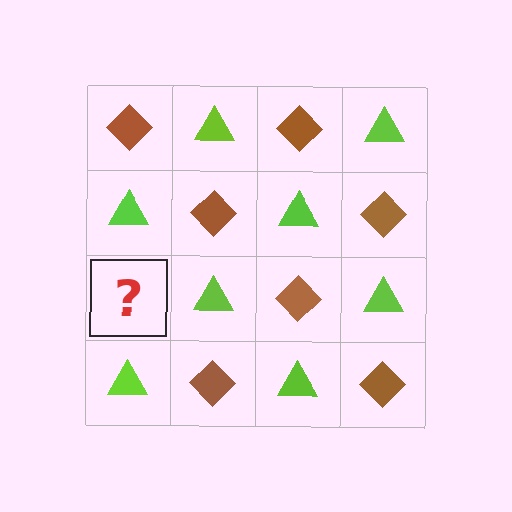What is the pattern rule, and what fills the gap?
The rule is that it alternates brown diamond and lime triangle in a checkerboard pattern. The gap should be filled with a brown diamond.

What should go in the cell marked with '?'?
The missing cell should contain a brown diamond.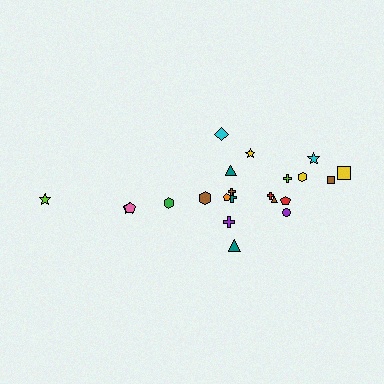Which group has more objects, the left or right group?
The right group.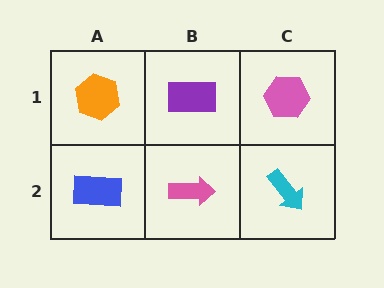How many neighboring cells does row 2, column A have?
2.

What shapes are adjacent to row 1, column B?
A pink arrow (row 2, column B), an orange hexagon (row 1, column A), a pink hexagon (row 1, column C).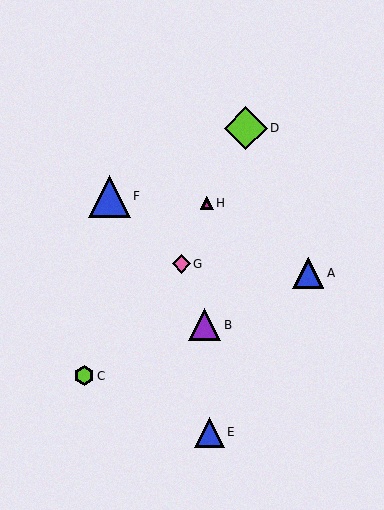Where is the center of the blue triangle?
The center of the blue triangle is at (308, 273).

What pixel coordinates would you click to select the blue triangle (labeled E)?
Click at (209, 432) to select the blue triangle E.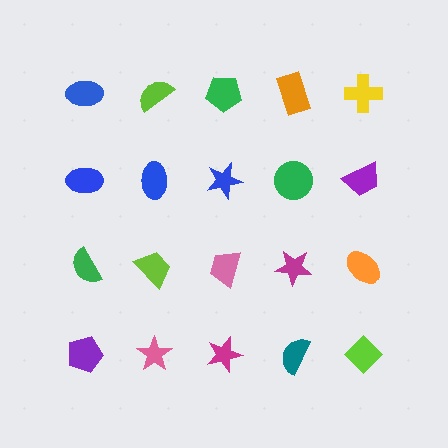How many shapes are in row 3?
5 shapes.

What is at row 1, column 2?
A lime semicircle.